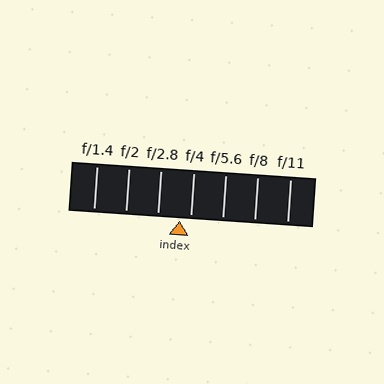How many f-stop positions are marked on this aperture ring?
There are 7 f-stop positions marked.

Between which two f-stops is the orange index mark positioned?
The index mark is between f/2.8 and f/4.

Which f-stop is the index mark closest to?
The index mark is closest to f/4.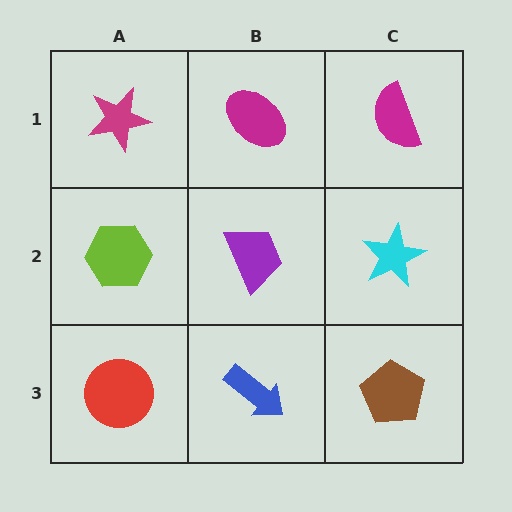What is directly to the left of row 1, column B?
A magenta star.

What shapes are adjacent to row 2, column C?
A magenta semicircle (row 1, column C), a brown pentagon (row 3, column C), a purple trapezoid (row 2, column B).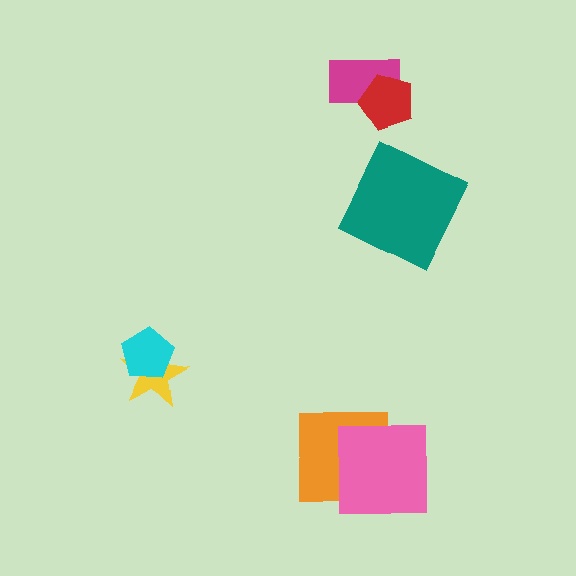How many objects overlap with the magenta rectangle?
1 object overlaps with the magenta rectangle.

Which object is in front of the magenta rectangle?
The red pentagon is in front of the magenta rectangle.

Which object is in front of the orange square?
The pink square is in front of the orange square.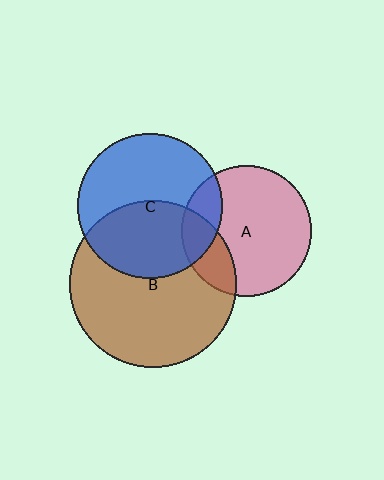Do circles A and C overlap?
Yes.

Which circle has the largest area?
Circle B (brown).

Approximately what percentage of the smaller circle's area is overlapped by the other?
Approximately 20%.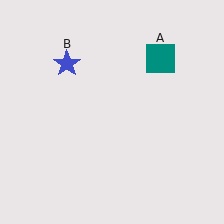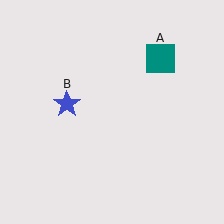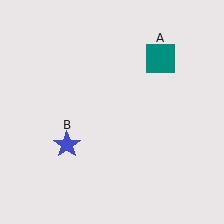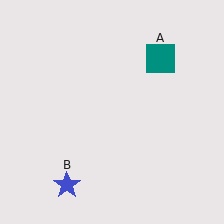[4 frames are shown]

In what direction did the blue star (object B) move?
The blue star (object B) moved down.